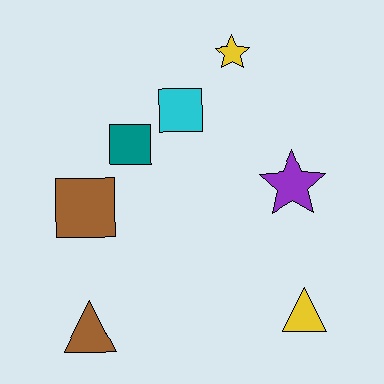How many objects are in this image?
There are 7 objects.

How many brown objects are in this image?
There are 2 brown objects.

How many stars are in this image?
There are 2 stars.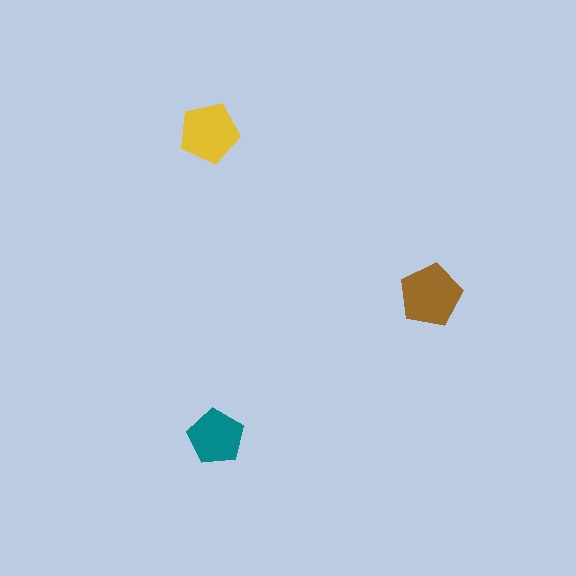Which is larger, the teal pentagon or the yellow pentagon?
The yellow one.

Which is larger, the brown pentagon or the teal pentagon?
The brown one.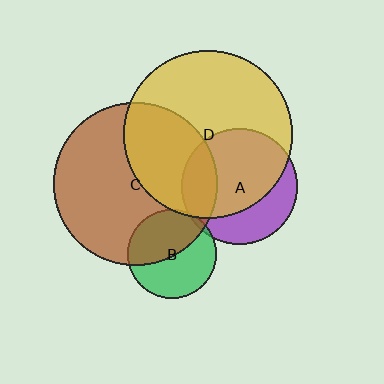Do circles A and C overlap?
Yes.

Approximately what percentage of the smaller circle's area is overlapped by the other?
Approximately 20%.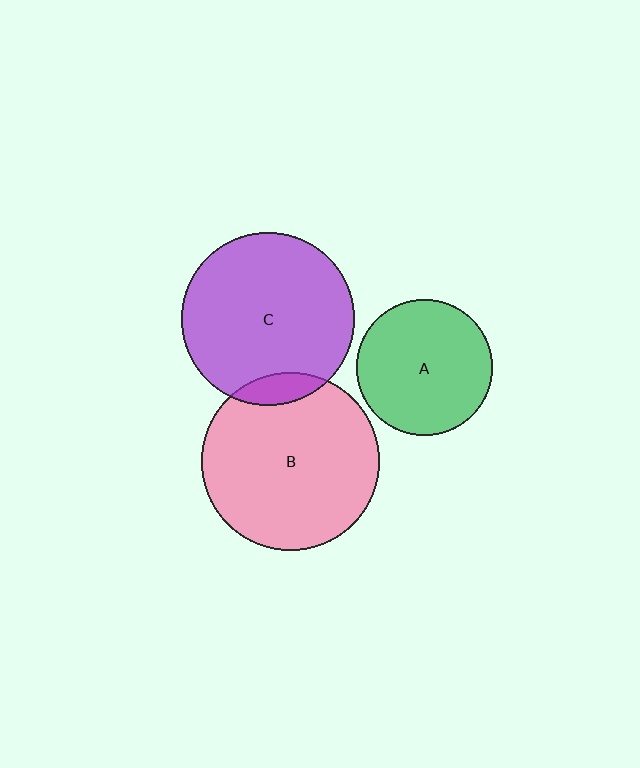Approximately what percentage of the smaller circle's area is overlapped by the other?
Approximately 10%.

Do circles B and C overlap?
Yes.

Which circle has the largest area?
Circle B (pink).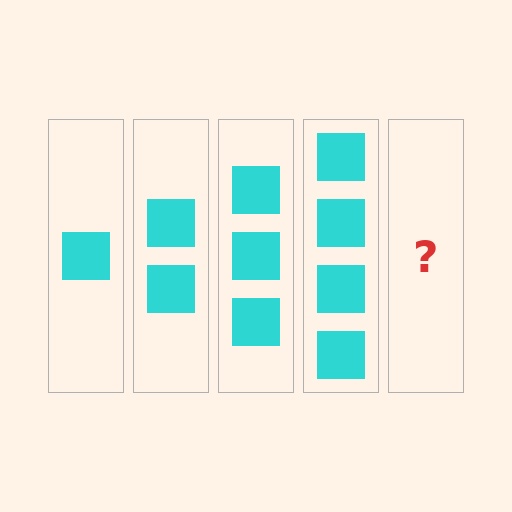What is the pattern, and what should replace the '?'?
The pattern is that each step adds one more square. The '?' should be 5 squares.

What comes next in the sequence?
The next element should be 5 squares.